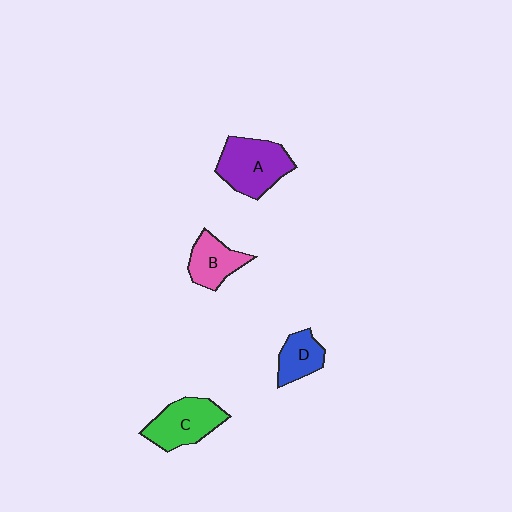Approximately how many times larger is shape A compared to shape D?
Approximately 1.8 times.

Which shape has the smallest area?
Shape D (blue).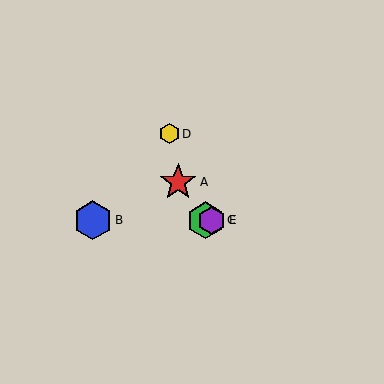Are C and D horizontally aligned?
No, C is at y≈220 and D is at y≈134.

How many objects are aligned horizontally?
3 objects (B, C, E) are aligned horizontally.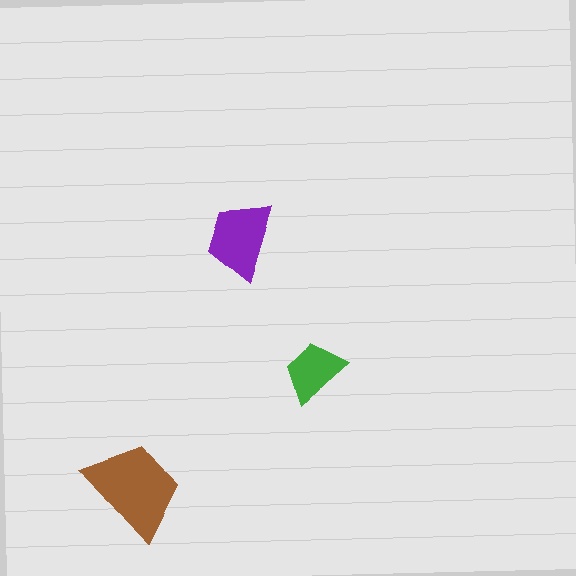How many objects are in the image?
There are 3 objects in the image.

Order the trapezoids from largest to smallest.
the brown one, the purple one, the green one.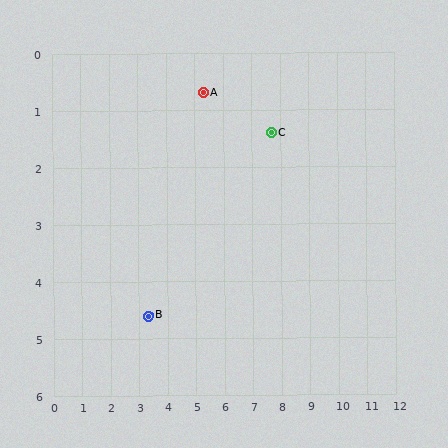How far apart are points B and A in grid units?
Points B and A are about 4.4 grid units apart.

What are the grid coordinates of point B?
Point B is at approximately (3.3, 4.6).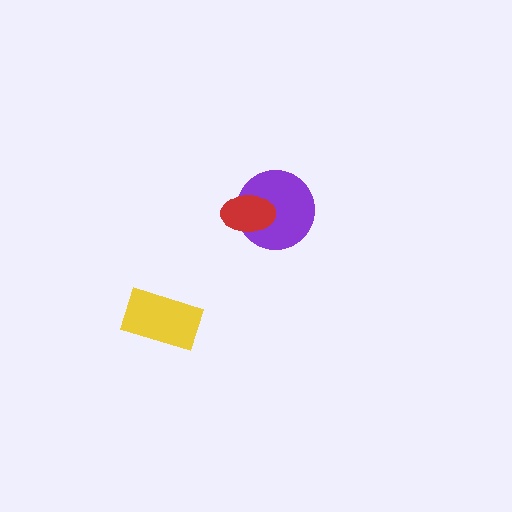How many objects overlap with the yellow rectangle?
0 objects overlap with the yellow rectangle.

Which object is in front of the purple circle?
The red ellipse is in front of the purple circle.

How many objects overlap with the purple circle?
1 object overlaps with the purple circle.